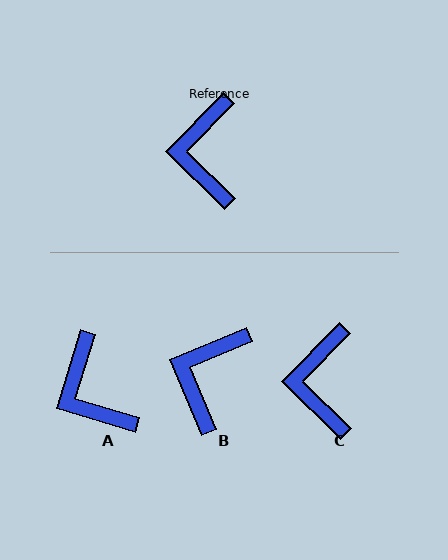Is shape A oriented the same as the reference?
No, it is off by about 27 degrees.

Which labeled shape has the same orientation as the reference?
C.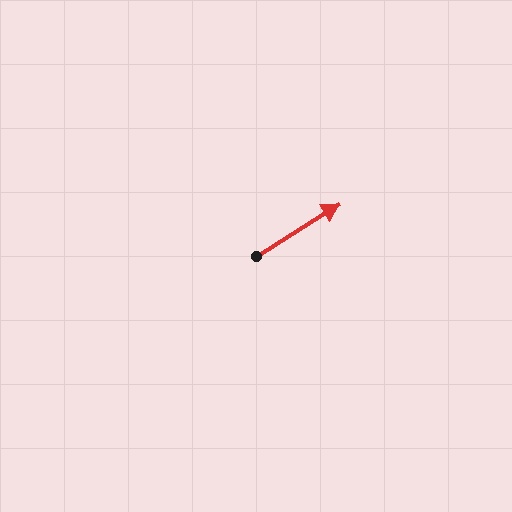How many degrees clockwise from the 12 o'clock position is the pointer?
Approximately 58 degrees.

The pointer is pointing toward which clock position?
Roughly 2 o'clock.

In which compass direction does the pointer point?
Northeast.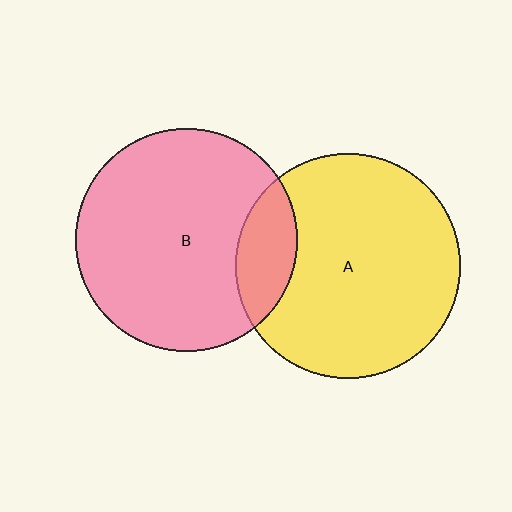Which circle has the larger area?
Circle A (yellow).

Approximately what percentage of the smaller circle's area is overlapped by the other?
Approximately 15%.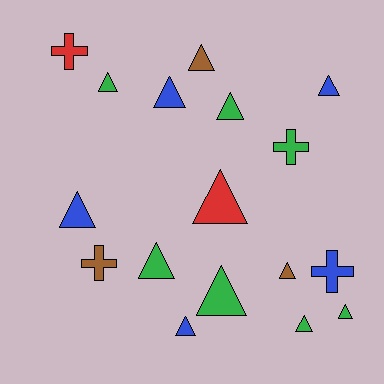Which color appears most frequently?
Green, with 7 objects.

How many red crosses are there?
There is 1 red cross.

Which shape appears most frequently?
Triangle, with 13 objects.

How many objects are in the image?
There are 17 objects.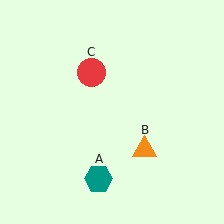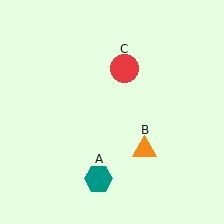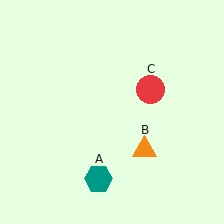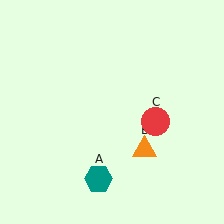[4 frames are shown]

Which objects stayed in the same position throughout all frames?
Teal hexagon (object A) and orange triangle (object B) remained stationary.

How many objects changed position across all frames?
1 object changed position: red circle (object C).